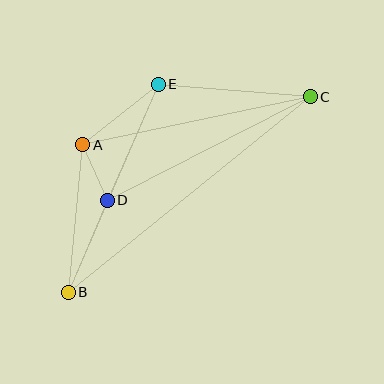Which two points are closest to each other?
Points A and D are closest to each other.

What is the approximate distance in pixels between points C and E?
The distance between C and E is approximately 153 pixels.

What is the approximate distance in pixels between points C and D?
The distance between C and D is approximately 228 pixels.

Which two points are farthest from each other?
Points B and C are farthest from each other.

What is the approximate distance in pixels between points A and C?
The distance between A and C is approximately 233 pixels.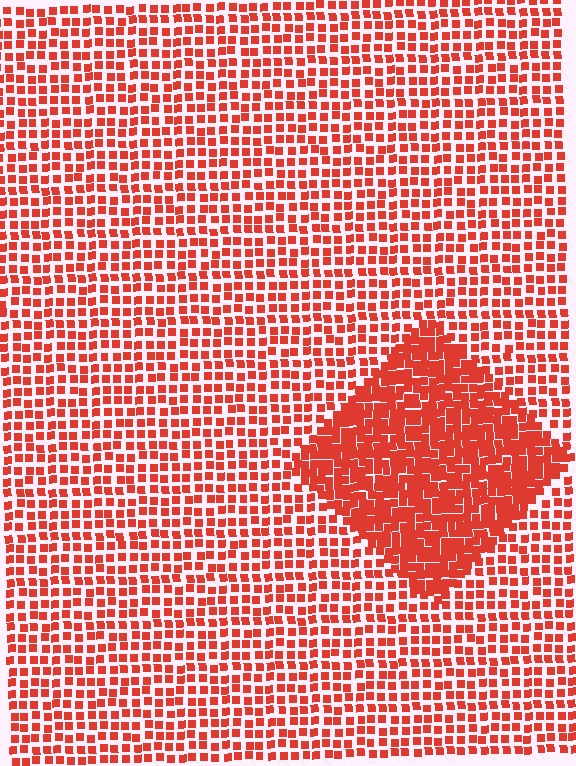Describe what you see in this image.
The image contains small red elements arranged at two different densities. A diamond-shaped region is visible where the elements are more densely packed than the surrounding area.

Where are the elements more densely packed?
The elements are more densely packed inside the diamond boundary.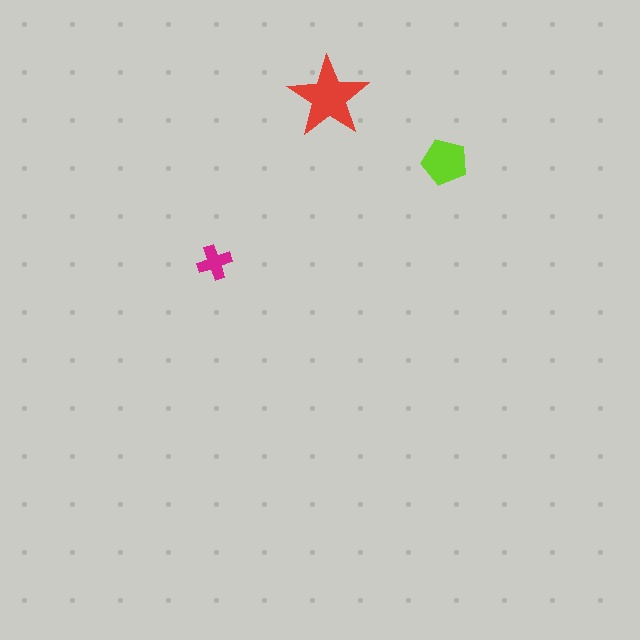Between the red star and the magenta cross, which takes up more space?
The red star.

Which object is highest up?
The red star is topmost.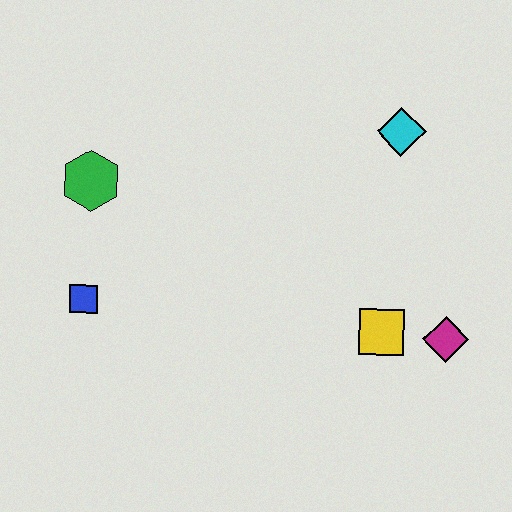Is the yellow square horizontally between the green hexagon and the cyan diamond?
Yes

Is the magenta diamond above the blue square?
No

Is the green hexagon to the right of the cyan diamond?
No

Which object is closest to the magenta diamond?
The yellow square is closest to the magenta diamond.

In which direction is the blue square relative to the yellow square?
The blue square is to the left of the yellow square.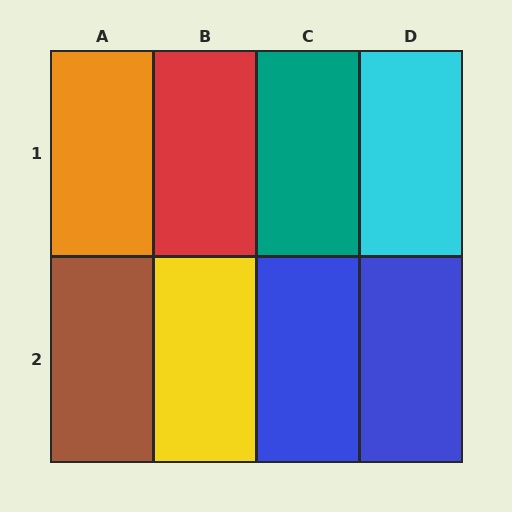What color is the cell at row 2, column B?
Yellow.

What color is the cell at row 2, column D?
Blue.